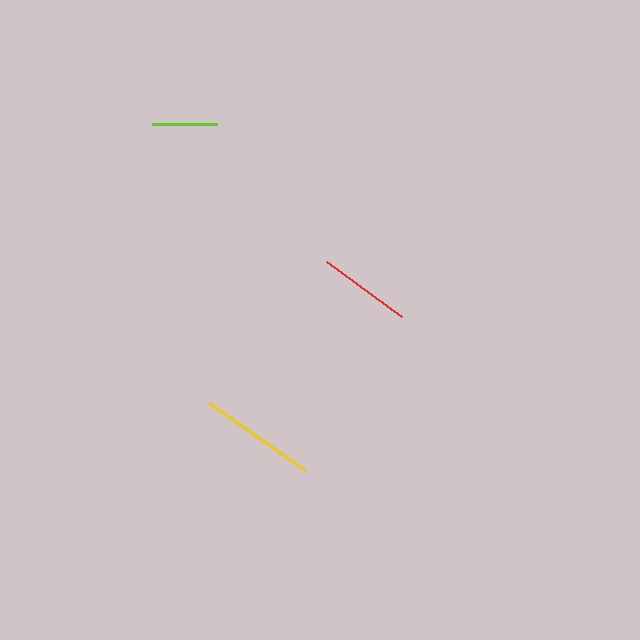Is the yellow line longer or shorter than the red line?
The yellow line is longer than the red line.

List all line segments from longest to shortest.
From longest to shortest: yellow, red, lime.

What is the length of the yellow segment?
The yellow segment is approximately 117 pixels long.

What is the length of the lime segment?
The lime segment is approximately 66 pixels long.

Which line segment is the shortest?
The lime line is the shortest at approximately 66 pixels.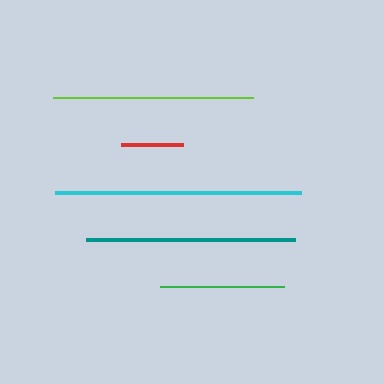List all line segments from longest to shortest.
From longest to shortest: cyan, teal, lime, green, red.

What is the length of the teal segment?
The teal segment is approximately 209 pixels long.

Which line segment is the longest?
The cyan line is the longest at approximately 246 pixels.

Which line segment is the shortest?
The red line is the shortest at approximately 62 pixels.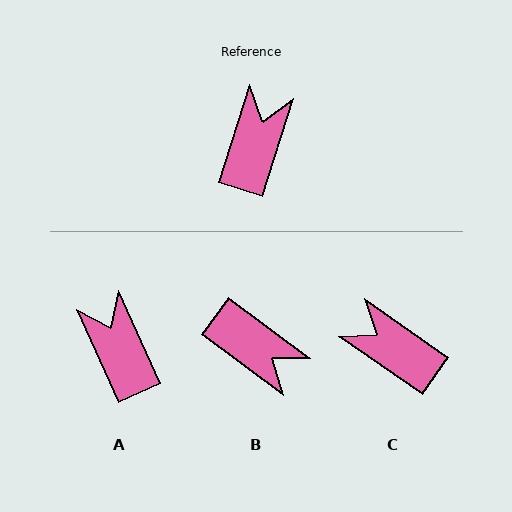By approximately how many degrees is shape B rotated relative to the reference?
Approximately 110 degrees clockwise.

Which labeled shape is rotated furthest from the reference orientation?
B, about 110 degrees away.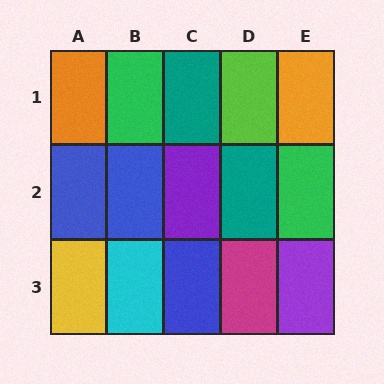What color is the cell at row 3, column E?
Purple.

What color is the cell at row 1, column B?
Green.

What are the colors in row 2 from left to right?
Blue, blue, purple, teal, green.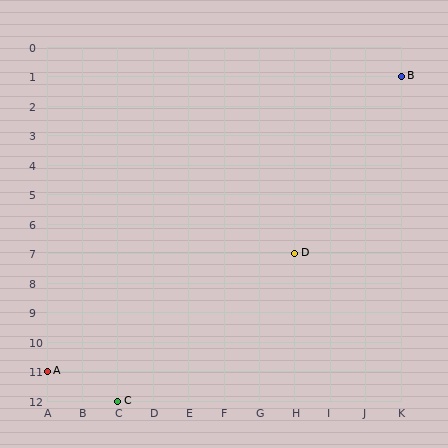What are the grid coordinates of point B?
Point B is at grid coordinates (K, 1).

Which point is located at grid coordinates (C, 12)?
Point C is at (C, 12).